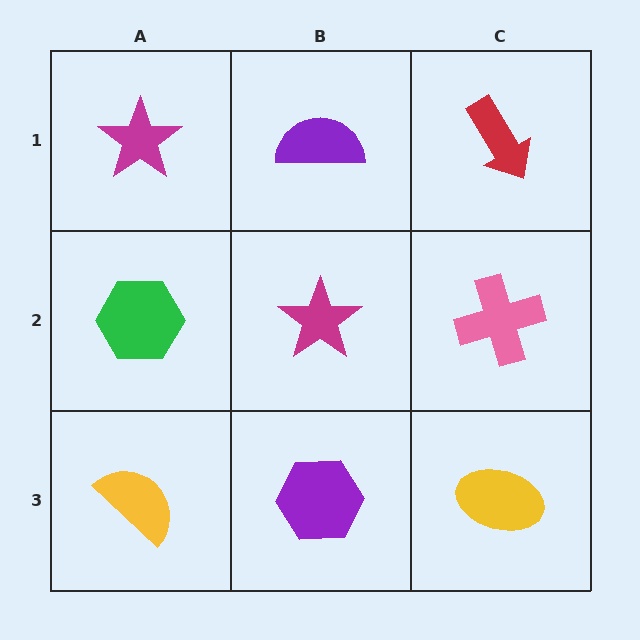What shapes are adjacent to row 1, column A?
A green hexagon (row 2, column A), a purple semicircle (row 1, column B).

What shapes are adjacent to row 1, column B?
A magenta star (row 2, column B), a magenta star (row 1, column A), a red arrow (row 1, column C).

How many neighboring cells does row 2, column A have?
3.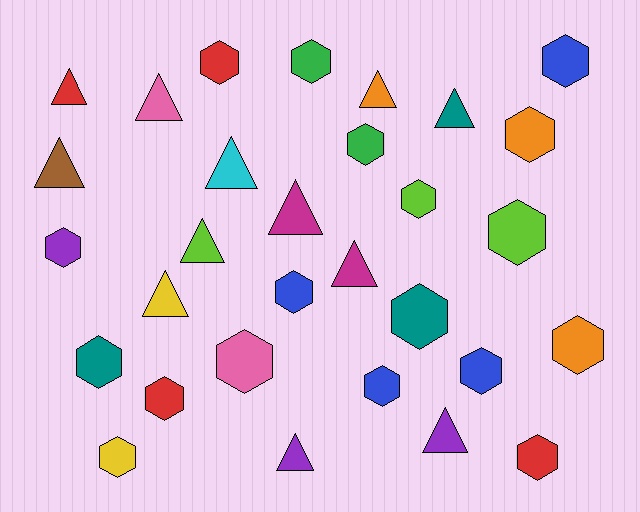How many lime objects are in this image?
There are 3 lime objects.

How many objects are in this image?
There are 30 objects.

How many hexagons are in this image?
There are 18 hexagons.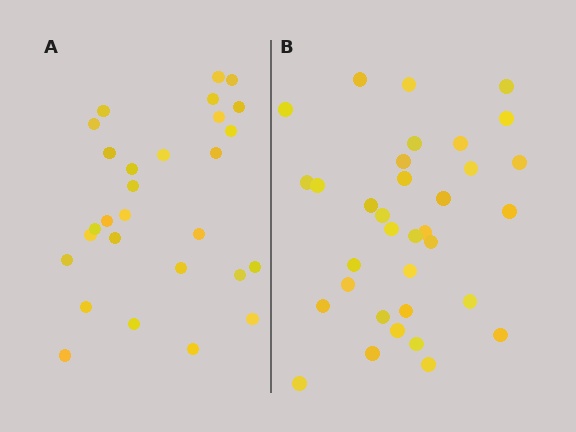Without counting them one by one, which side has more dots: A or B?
Region B (the right region) has more dots.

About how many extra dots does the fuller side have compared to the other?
Region B has about 6 more dots than region A.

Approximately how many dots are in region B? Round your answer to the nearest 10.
About 30 dots. (The exact count is 34, which rounds to 30.)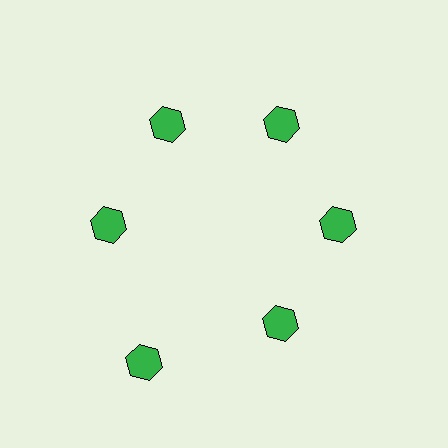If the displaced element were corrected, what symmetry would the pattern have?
It would have 6-fold rotational symmetry — the pattern would map onto itself every 60 degrees.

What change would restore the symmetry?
The symmetry would be restored by moving it inward, back onto the ring so that all 6 hexagons sit at equal angles and equal distance from the center.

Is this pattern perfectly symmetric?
No. The 6 green hexagons are arranged in a ring, but one element near the 7 o'clock position is pushed outward from the center, breaking the 6-fold rotational symmetry.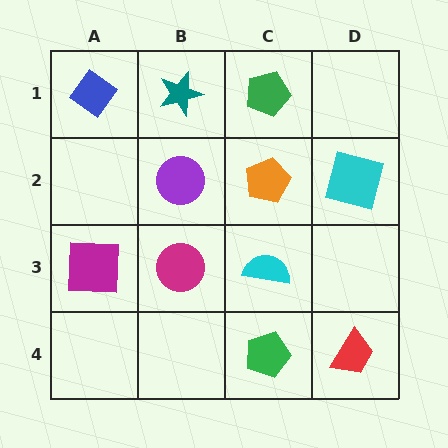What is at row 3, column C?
A cyan semicircle.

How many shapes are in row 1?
3 shapes.